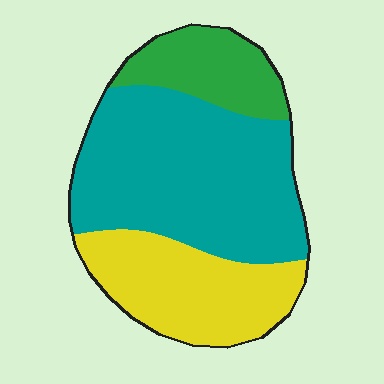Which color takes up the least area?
Green, at roughly 15%.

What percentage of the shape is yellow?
Yellow covers about 30% of the shape.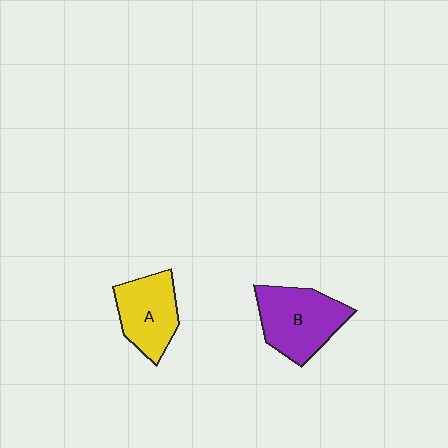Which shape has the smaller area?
Shape A (yellow).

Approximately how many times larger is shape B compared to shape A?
Approximately 1.2 times.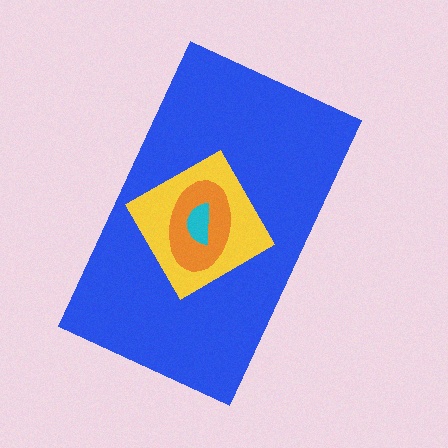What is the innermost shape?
The cyan semicircle.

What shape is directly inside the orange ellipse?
The cyan semicircle.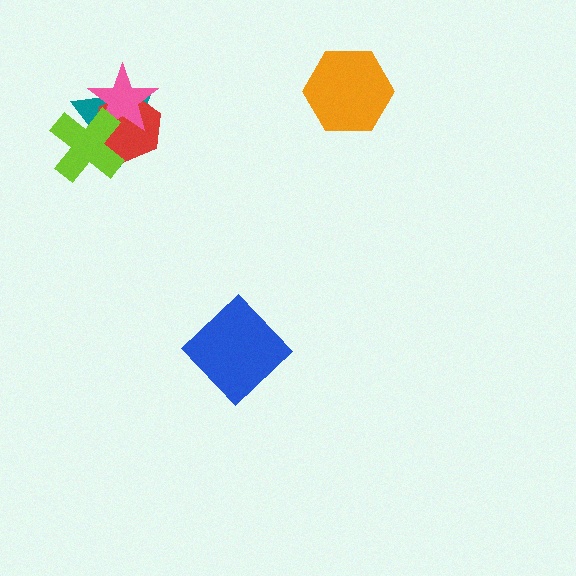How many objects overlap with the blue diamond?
0 objects overlap with the blue diamond.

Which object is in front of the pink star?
The lime cross is in front of the pink star.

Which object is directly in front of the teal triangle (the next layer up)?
The red hexagon is directly in front of the teal triangle.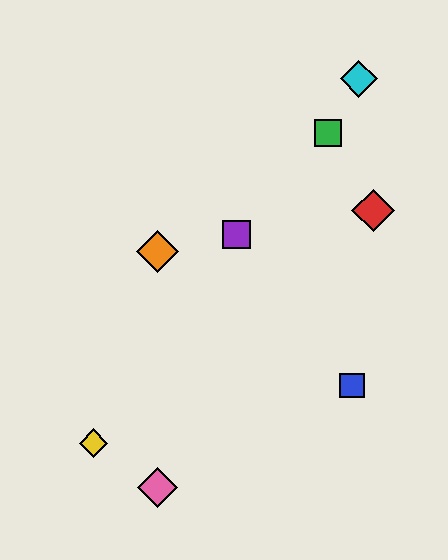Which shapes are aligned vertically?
The orange diamond, the pink diamond are aligned vertically.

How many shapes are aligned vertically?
2 shapes (the orange diamond, the pink diamond) are aligned vertically.